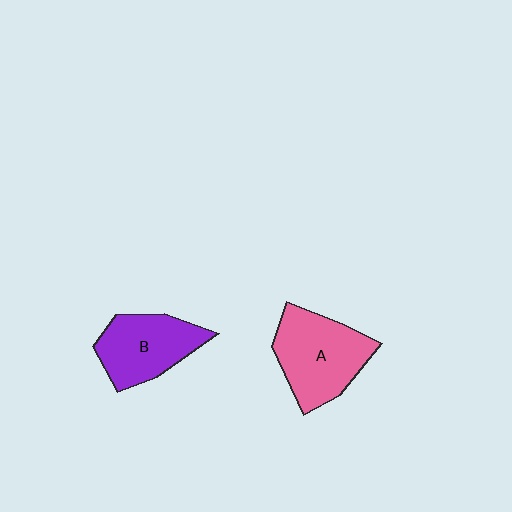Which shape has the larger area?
Shape A (pink).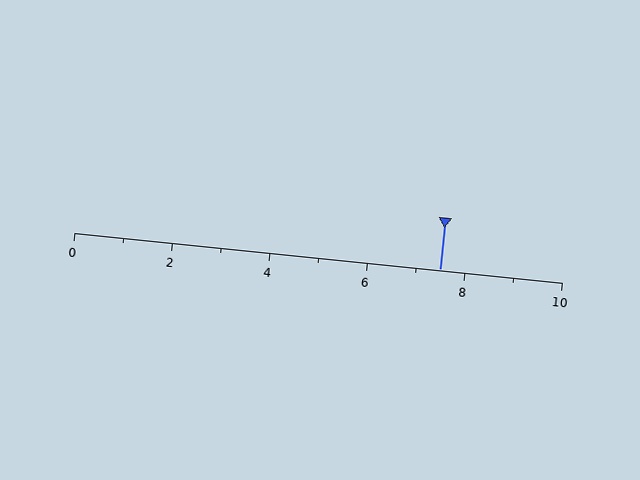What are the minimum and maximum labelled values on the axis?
The axis runs from 0 to 10.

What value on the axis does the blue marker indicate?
The marker indicates approximately 7.5.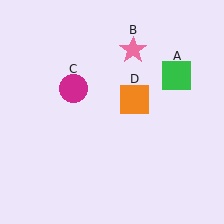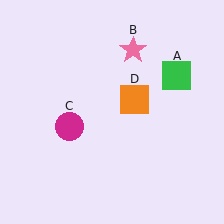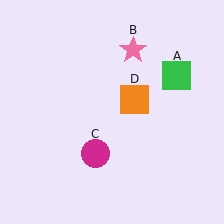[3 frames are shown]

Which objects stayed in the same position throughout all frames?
Green square (object A) and pink star (object B) and orange square (object D) remained stationary.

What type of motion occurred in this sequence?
The magenta circle (object C) rotated counterclockwise around the center of the scene.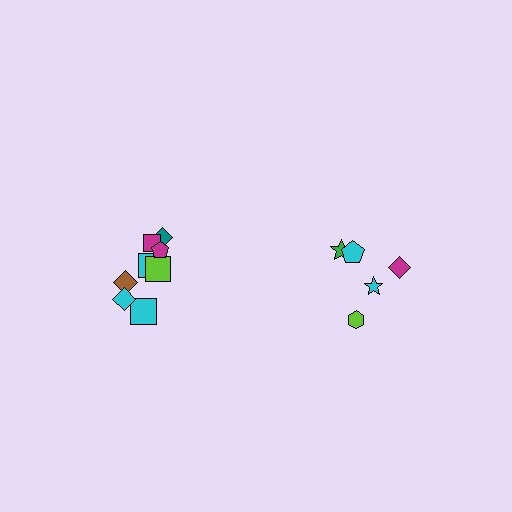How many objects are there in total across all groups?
There are 13 objects.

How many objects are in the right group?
There are 5 objects.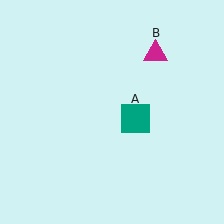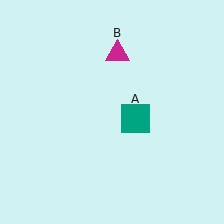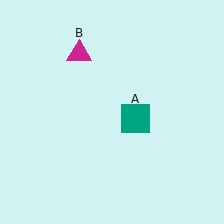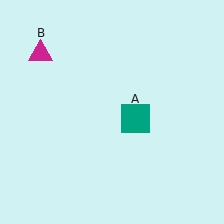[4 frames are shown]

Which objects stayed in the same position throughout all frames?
Teal square (object A) remained stationary.